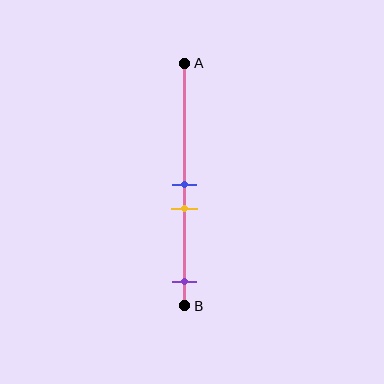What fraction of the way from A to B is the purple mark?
The purple mark is approximately 90% (0.9) of the way from A to B.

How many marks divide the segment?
There are 3 marks dividing the segment.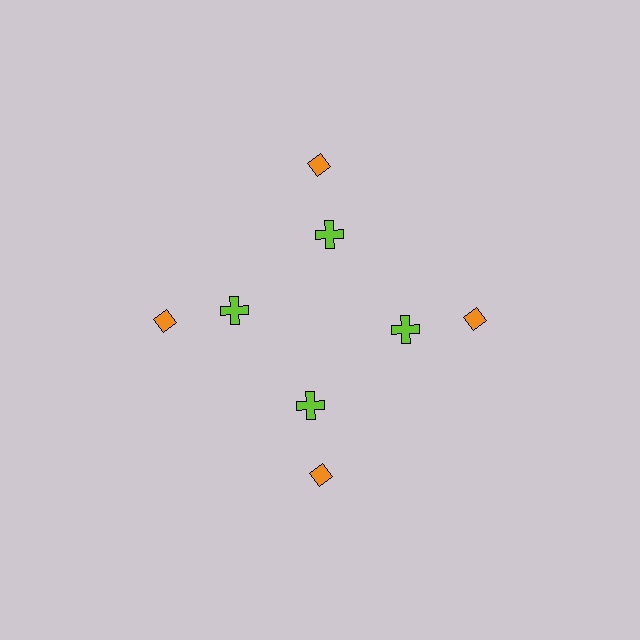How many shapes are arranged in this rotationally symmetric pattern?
There are 8 shapes, arranged in 4 groups of 2.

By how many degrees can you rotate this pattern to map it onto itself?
The pattern maps onto itself every 90 degrees of rotation.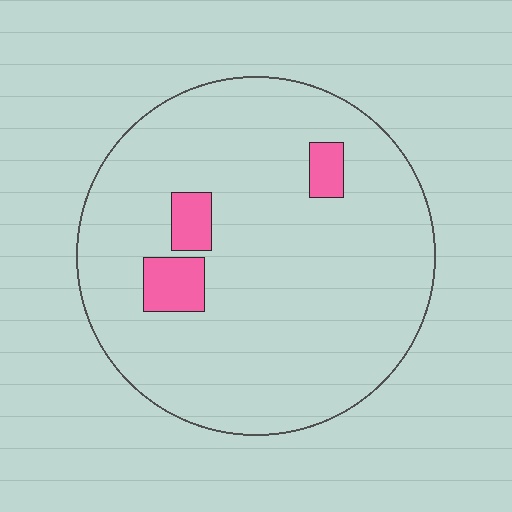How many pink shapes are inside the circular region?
3.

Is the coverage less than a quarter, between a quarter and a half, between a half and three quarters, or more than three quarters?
Less than a quarter.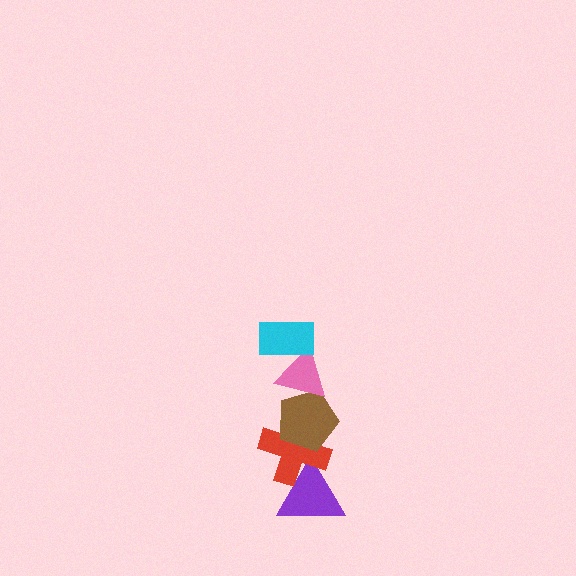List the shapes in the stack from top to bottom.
From top to bottom: the cyan rectangle, the pink triangle, the brown pentagon, the red cross, the purple triangle.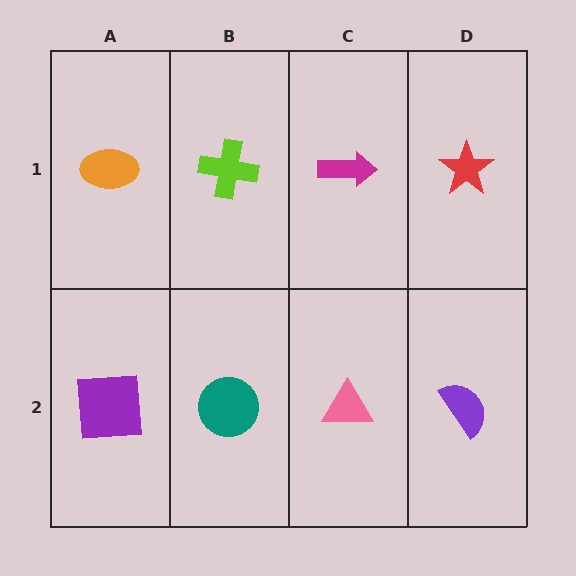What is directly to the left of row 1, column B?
An orange ellipse.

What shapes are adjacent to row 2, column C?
A magenta arrow (row 1, column C), a teal circle (row 2, column B), a purple semicircle (row 2, column D).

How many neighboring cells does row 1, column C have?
3.